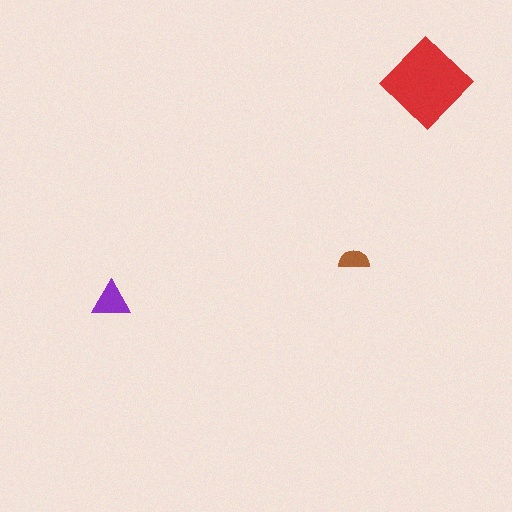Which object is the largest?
The red diamond.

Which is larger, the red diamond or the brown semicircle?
The red diamond.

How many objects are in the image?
There are 3 objects in the image.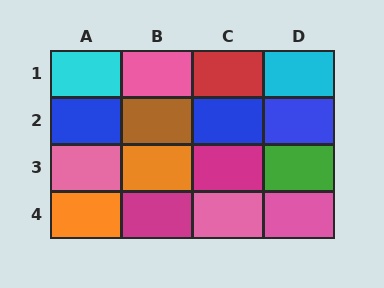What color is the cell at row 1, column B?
Pink.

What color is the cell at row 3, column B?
Orange.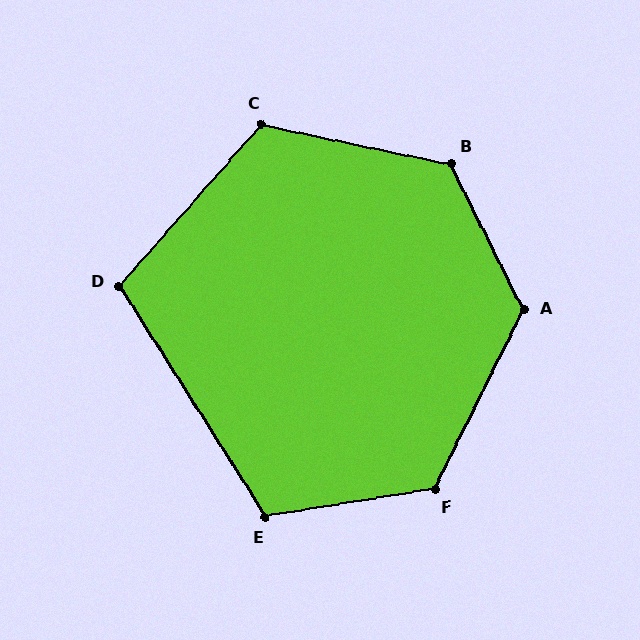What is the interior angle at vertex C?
Approximately 120 degrees (obtuse).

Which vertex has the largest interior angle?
B, at approximately 128 degrees.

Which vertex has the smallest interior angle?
D, at approximately 106 degrees.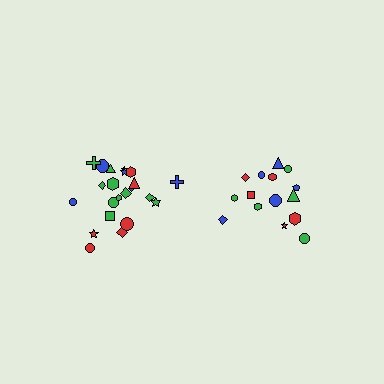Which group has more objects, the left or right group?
The left group.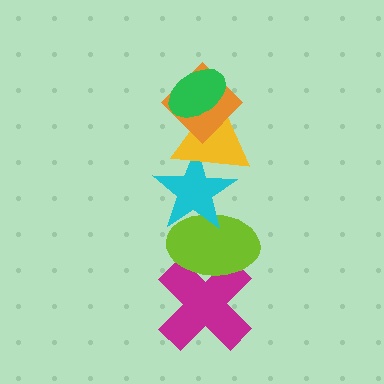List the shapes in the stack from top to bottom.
From top to bottom: the green ellipse, the orange diamond, the yellow triangle, the cyan star, the lime ellipse, the magenta cross.